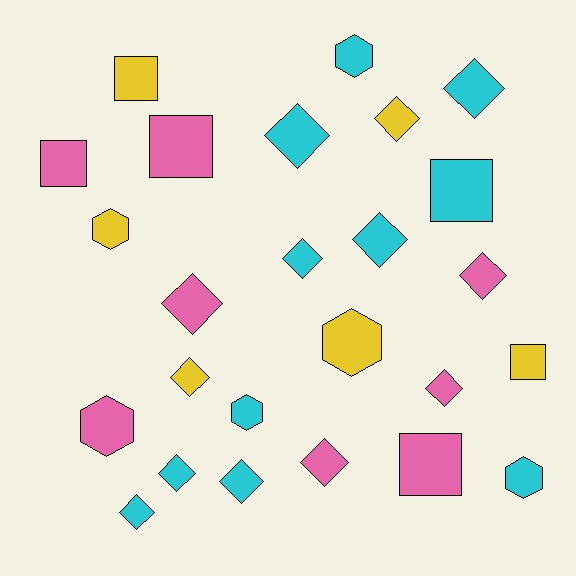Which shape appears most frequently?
Diamond, with 13 objects.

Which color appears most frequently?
Cyan, with 11 objects.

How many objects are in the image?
There are 25 objects.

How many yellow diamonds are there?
There are 2 yellow diamonds.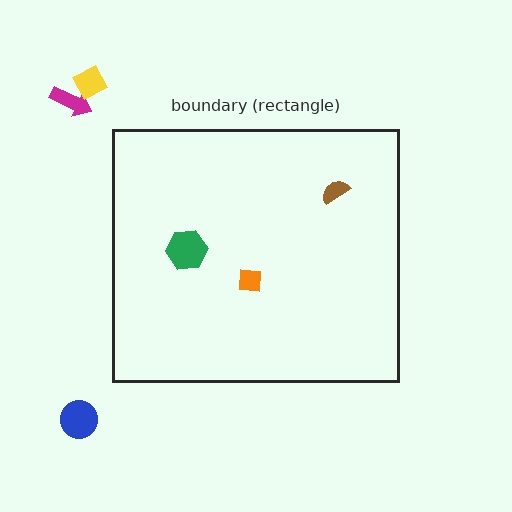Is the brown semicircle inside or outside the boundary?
Inside.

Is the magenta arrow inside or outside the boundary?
Outside.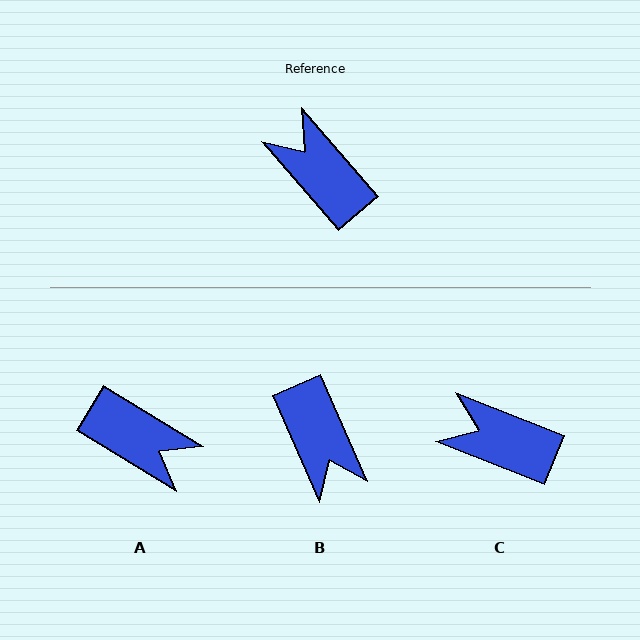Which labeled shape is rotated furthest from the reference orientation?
B, about 163 degrees away.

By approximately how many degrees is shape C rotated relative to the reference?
Approximately 28 degrees counter-clockwise.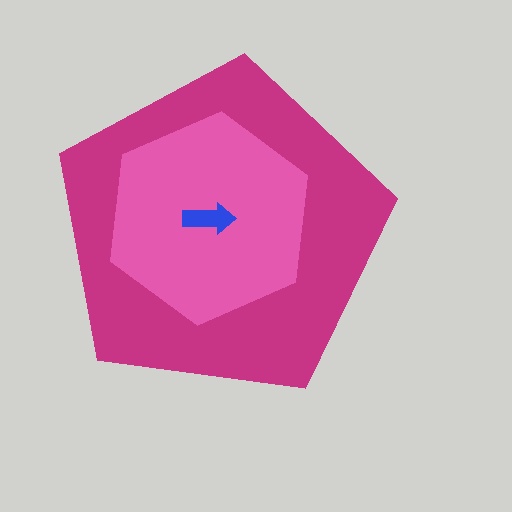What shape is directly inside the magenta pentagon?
The pink hexagon.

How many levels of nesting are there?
3.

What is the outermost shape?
The magenta pentagon.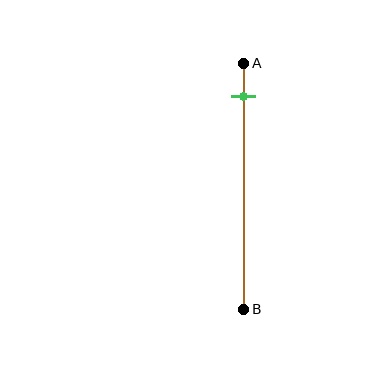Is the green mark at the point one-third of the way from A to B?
No, the mark is at about 15% from A, not at the 33% one-third point.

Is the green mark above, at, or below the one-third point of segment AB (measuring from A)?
The green mark is above the one-third point of segment AB.